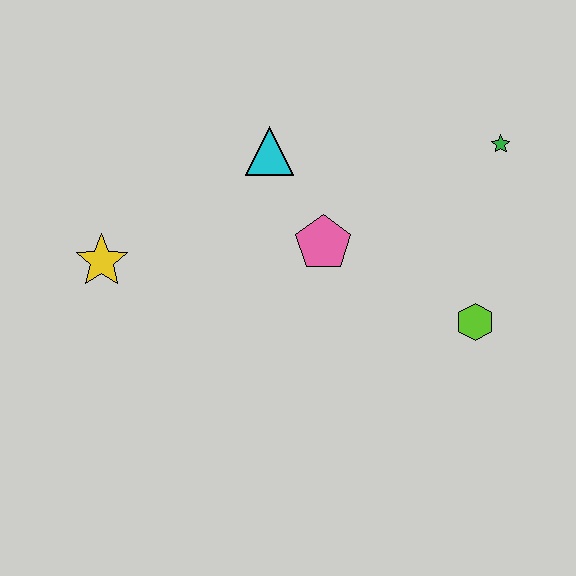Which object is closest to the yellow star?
The cyan triangle is closest to the yellow star.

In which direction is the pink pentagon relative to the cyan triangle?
The pink pentagon is below the cyan triangle.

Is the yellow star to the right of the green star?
No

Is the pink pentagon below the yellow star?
No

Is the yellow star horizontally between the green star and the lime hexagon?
No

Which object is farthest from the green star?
The yellow star is farthest from the green star.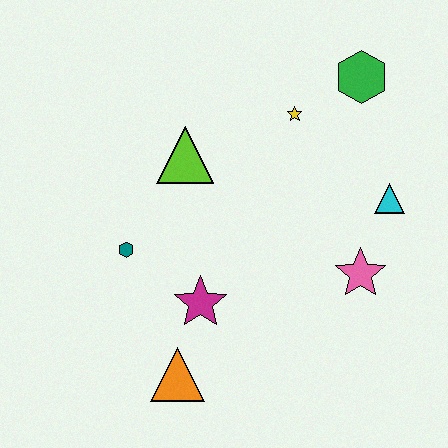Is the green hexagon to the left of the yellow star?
No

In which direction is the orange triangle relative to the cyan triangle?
The orange triangle is to the left of the cyan triangle.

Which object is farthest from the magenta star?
The green hexagon is farthest from the magenta star.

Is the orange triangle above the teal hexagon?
No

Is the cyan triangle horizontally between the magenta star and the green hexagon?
No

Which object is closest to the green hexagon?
The yellow star is closest to the green hexagon.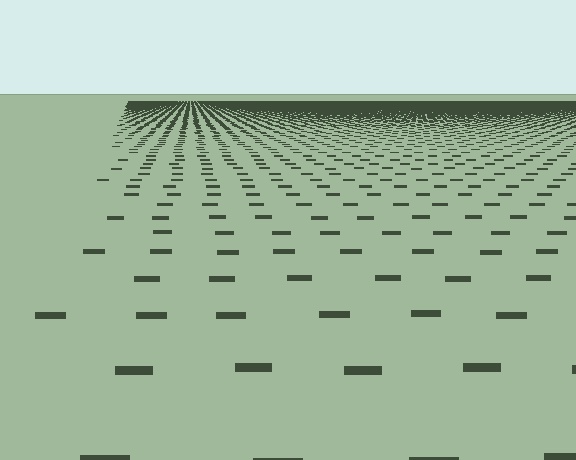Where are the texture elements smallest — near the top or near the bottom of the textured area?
Near the top.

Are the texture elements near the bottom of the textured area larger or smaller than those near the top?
Larger. Near the bottom, elements are closer to the viewer and appear at a bigger on-screen size.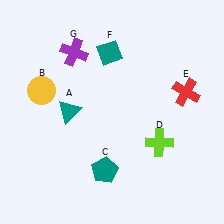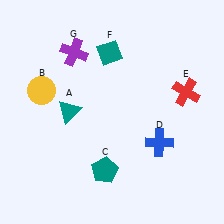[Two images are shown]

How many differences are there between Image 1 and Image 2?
There is 1 difference between the two images.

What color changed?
The cross (D) changed from lime in Image 1 to blue in Image 2.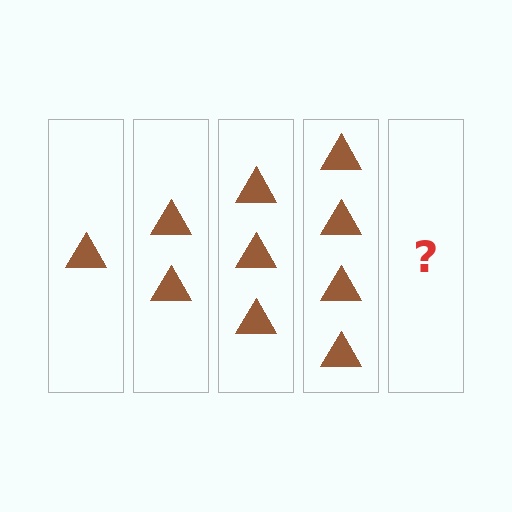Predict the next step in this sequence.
The next step is 5 triangles.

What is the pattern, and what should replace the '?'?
The pattern is that each step adds one more triangle. The '?' should be 5 triangles.